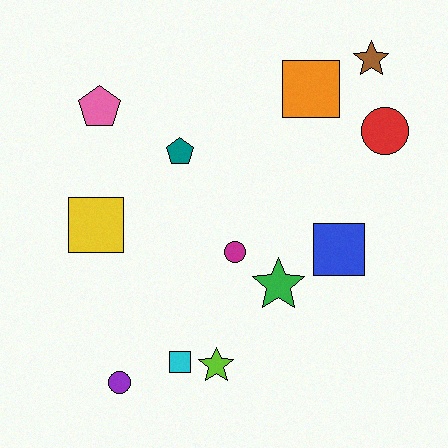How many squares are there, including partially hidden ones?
There are 4 squares.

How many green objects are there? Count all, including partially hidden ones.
There is 1 green object.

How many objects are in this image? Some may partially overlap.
There are 12 objects.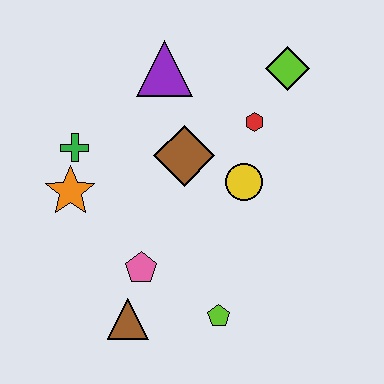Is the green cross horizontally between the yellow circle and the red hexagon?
No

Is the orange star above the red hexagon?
No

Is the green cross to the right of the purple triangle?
No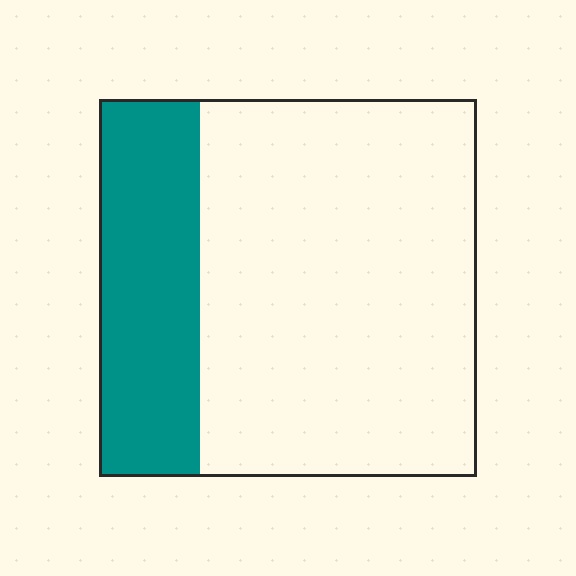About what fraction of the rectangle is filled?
About one quarter (1/4).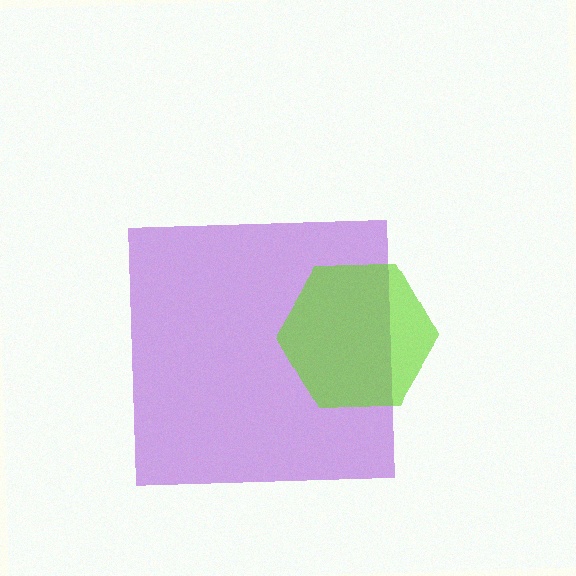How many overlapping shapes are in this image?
There are 2 overlapping shapes in the image.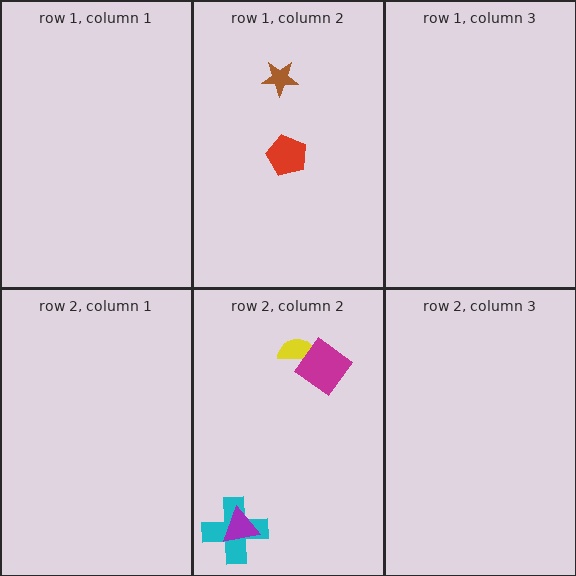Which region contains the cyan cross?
The row 2, column 2 region.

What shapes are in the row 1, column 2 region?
The red pentagon, the brown star.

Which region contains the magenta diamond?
The row 2, column 2 region.